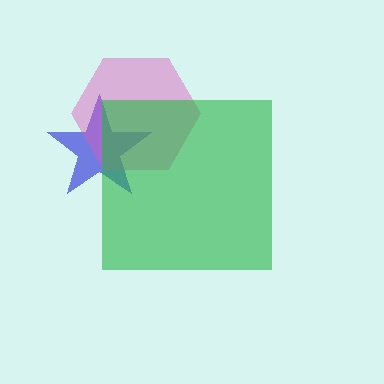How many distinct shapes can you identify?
There are 3 distinct shapes: a blue star, a pink hexagon, a green square.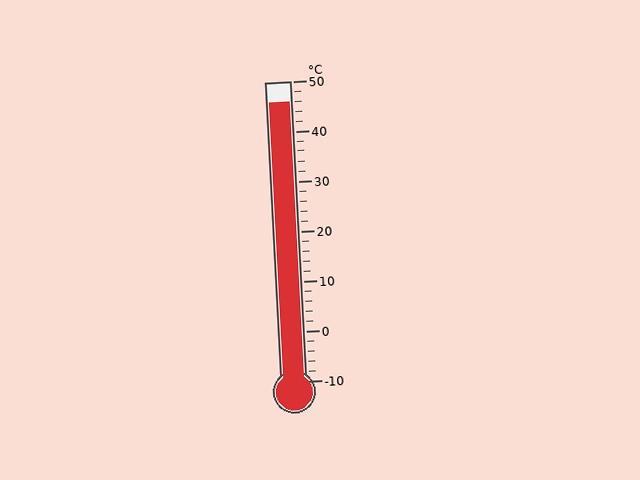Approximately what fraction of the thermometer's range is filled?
The thermometer is filled to approximately 95% of its range.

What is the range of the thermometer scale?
The thermometer scale ranges from -10°C to 50°C.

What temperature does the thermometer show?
The thermometer shows approximately 46°C.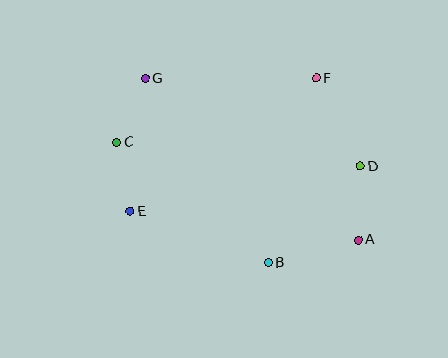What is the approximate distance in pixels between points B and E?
The distance between B and E is approximately 147 pixels.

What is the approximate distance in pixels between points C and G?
The distance between C and G is approximately 70 pixels.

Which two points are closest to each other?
Points C and E are closest to each other.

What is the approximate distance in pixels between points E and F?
The distance between E and F is approximately 229 pixels.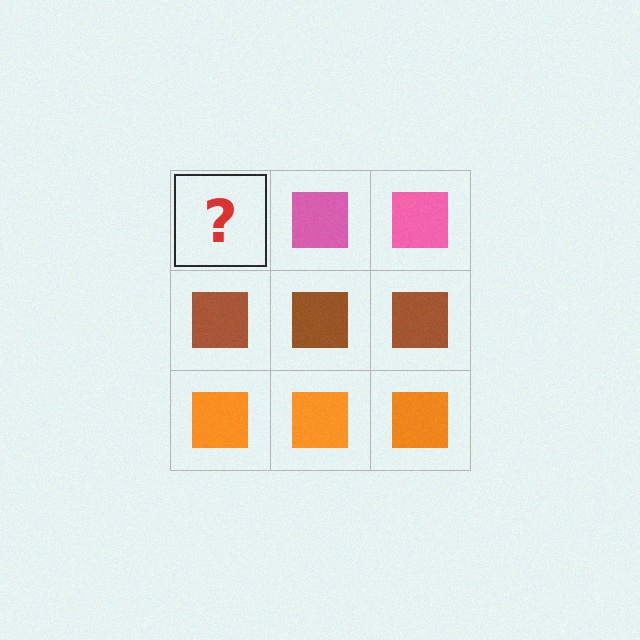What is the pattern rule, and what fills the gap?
The rule is that each row has a consistent color. The gap should be filled with a pink square.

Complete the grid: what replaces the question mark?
The question mark should be replaced with a pink square.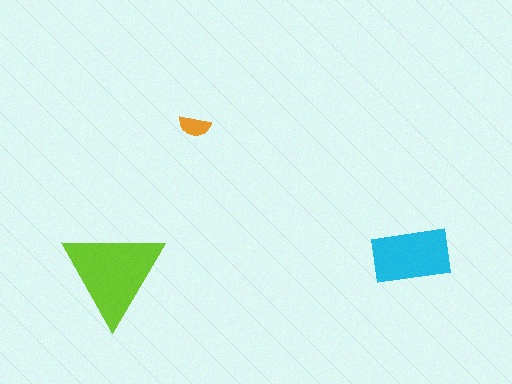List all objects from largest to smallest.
The lime triangle, the cyan rectangle, the orange semicircle.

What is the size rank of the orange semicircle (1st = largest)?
3rd.